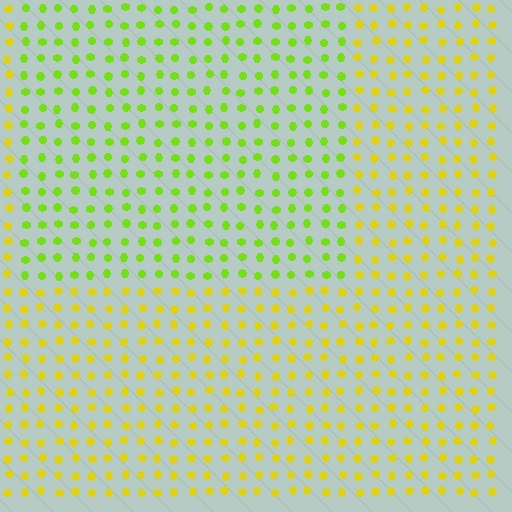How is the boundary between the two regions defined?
The boundary is defined purely by a slight shift in hue (about 36 degrees). Spacing, size, and orientation are identical on both sides.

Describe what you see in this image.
The image is filled with small yellow elements in a uniform arrangement. A rectangle-shaped region is visible where the elements are tinted to a slightly different hue, forming a subtle color boundary.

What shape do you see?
I see a rectangle.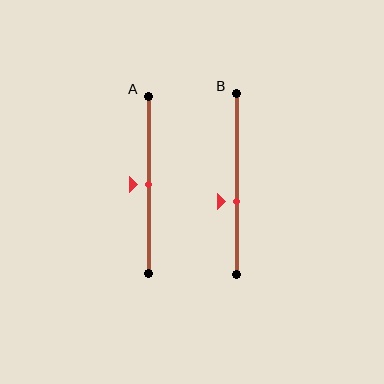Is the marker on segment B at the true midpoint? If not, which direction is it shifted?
No, the marker on segment B is shifted downward by about 10% of the segment length.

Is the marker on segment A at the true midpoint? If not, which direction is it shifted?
Yes, the marker on segment A is at the true midpoint.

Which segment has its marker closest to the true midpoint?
Segment A has its marker closest to the true midpoint.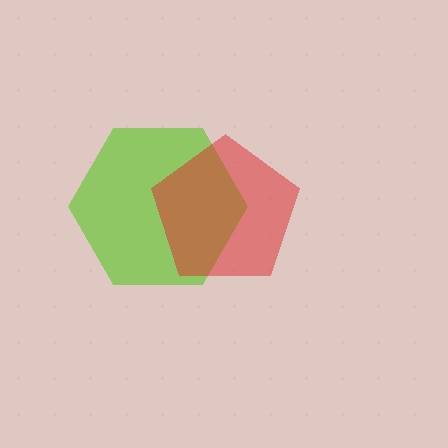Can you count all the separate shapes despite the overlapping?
Yes, there are 2 separate shapes.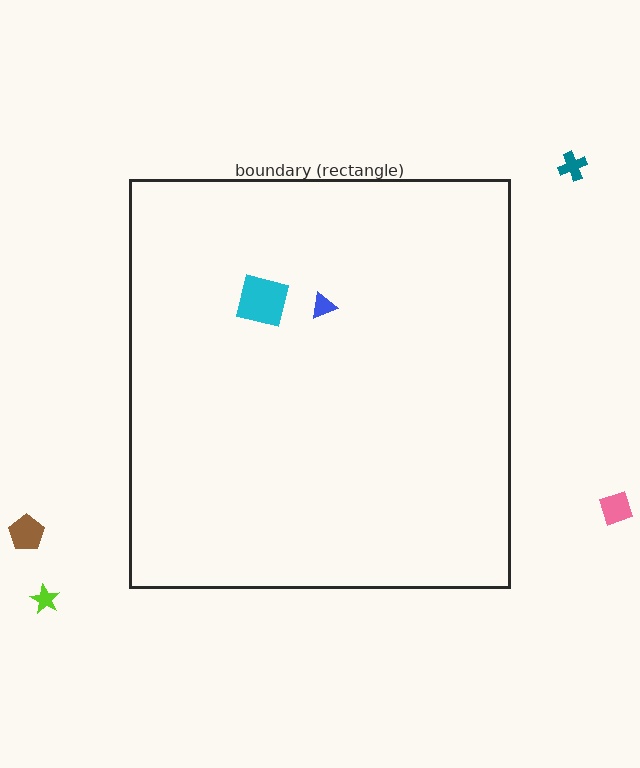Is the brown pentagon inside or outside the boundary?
Outside.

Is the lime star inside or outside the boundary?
Outside.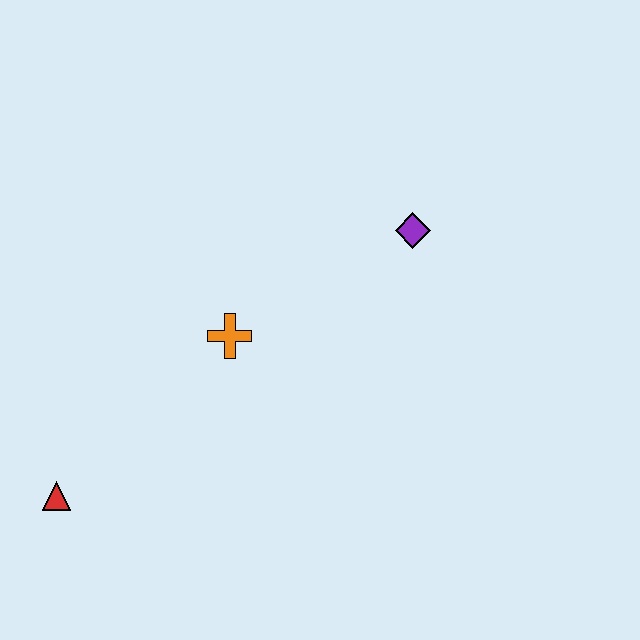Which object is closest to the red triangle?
The orange cross is closest to the red triangle.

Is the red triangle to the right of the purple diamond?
No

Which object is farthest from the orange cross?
The red triangle is farthest from the orange cross.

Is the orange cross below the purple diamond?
Yes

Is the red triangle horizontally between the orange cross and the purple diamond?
No